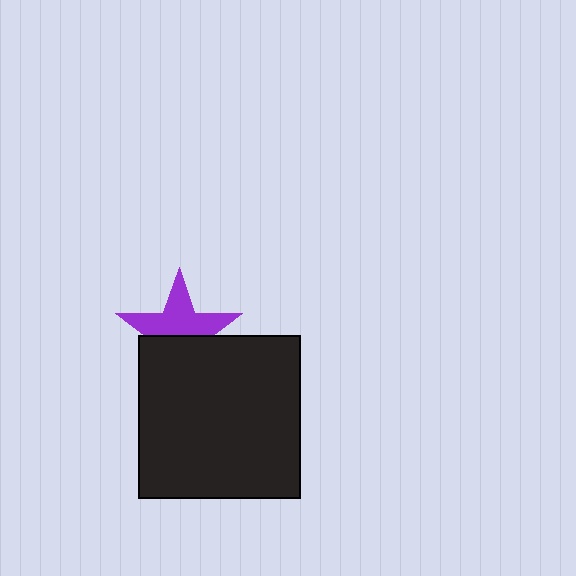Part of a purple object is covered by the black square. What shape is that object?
It is a star.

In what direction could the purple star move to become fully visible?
The purple star could move up. That would shift it out from behind the black square entirely.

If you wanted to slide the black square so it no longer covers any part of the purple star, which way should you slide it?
Slide it down — that is the most direct way to separate the two shapes.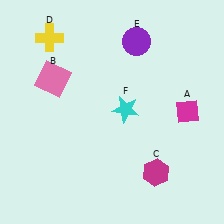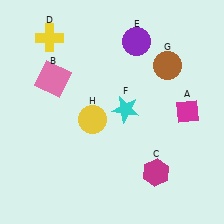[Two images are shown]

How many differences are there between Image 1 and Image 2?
There are 2 differences between the two images.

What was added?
A brown circle (G), a yellow circle (H) were added in Image 2.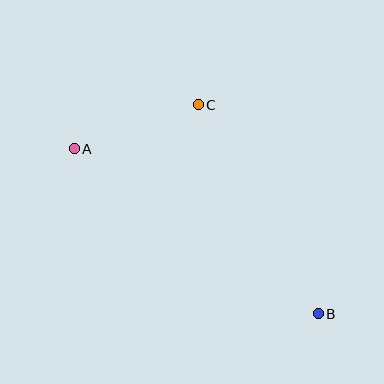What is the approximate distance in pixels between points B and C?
The distance between B and C is approximately 241 pixels.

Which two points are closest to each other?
Points A and C are closest to each other.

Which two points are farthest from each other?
Points A and B are farthest from each other.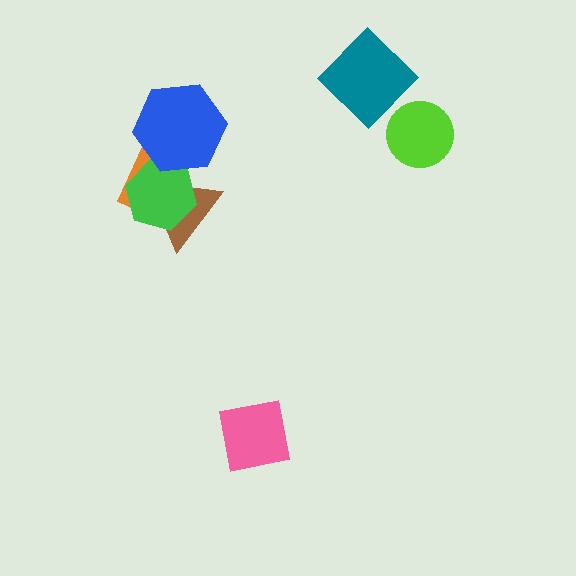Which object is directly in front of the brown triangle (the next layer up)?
The orange rectangle is directly in front of the brown triangle.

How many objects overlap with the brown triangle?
3 objects overlap with the brown triangle.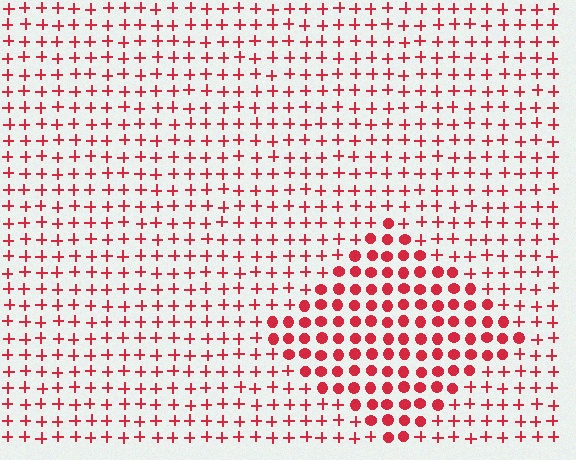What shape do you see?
I see a diamond.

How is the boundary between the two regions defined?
The boundary is defined by a change in element shape: circles inside vs. plus signs outside. All elements share the same color and spacing.